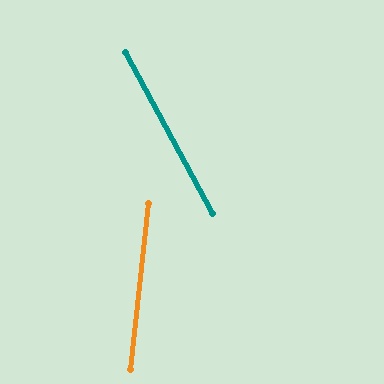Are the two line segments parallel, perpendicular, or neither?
Neither parallel nor perpendicular — they differ by about 35°.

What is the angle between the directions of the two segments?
Approximately 35 degrees.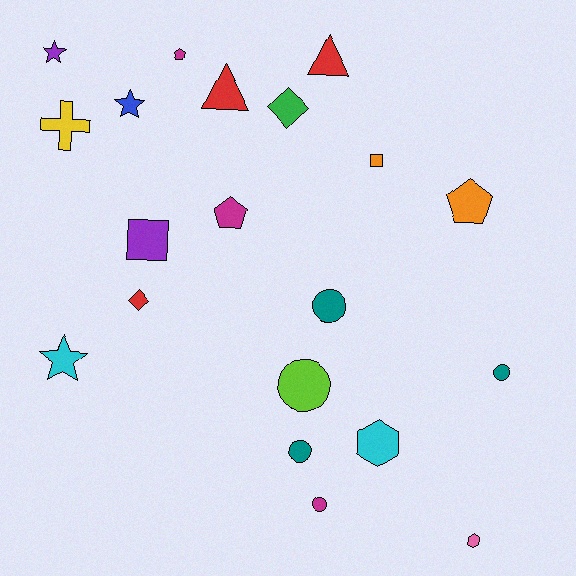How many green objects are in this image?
There is 1 green object.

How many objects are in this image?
There are 20 objects.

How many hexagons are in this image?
There are 2 hexagons.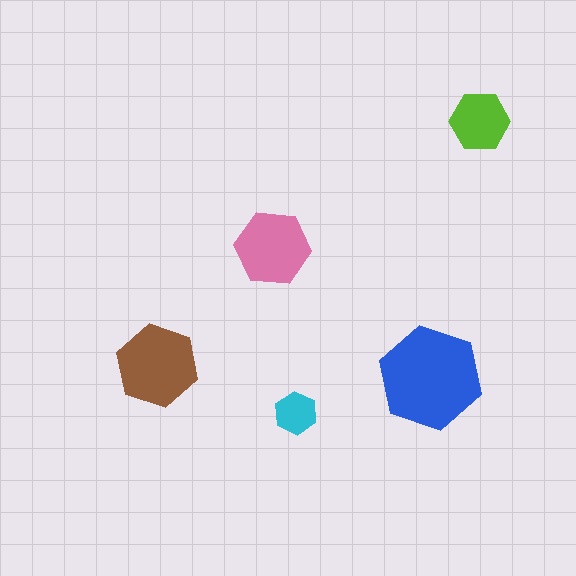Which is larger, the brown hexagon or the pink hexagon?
The brown one.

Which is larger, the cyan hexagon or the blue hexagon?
The blue one.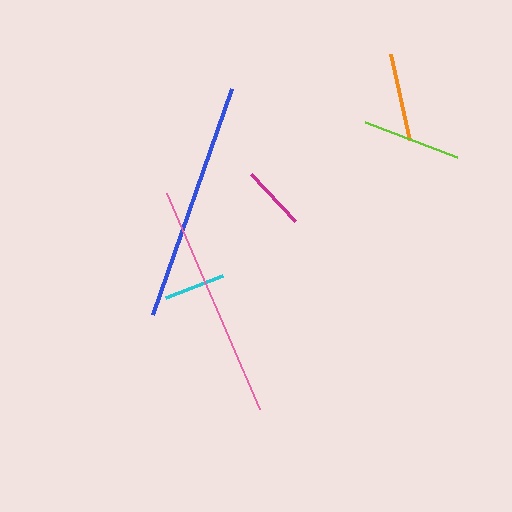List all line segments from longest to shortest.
From longest to shortest: blue, pink, lime, orange, magenta, cyan.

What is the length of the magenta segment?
The magenta segment is approximately 65 pixels long.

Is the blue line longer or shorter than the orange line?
The blue line is longer than the orange line.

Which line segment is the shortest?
The cyan line is the shortest at approximately 60 pixels.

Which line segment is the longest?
The blue line is the longest at approximately 239 pixels.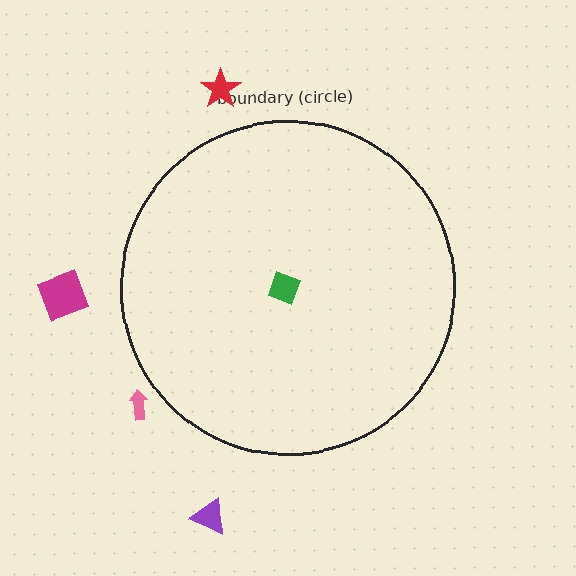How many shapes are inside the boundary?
1 inside, 4 outside.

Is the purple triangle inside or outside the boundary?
Outside.